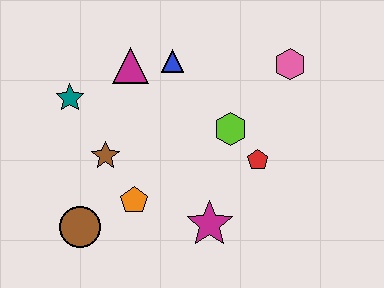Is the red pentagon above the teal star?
No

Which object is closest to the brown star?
The orange pentagon is closest to the brown star.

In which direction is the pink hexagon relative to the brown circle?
The pink hexagon is to the right of the brown circle.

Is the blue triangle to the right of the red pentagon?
No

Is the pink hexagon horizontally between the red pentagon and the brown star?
No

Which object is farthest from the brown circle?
The pink hexagon is farthest from the brown circle.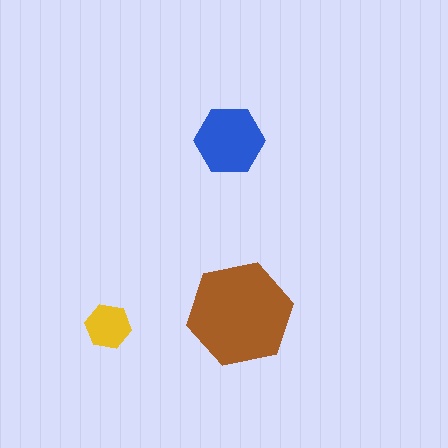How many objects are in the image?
There are 3 objects in the image.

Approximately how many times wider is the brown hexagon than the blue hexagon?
About 1.5 times wider.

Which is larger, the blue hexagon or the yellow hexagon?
The blue one.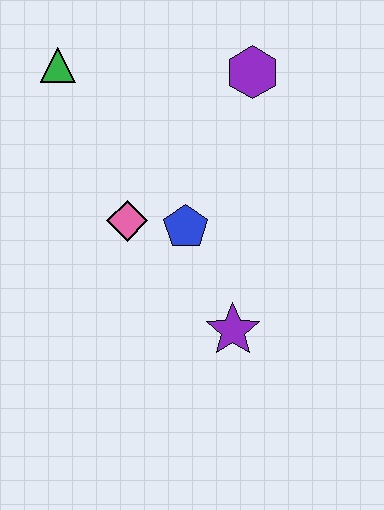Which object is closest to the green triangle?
The pink diamond is closest to the green triangle.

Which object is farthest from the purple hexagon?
The purple star is farthest from the purple hexagon.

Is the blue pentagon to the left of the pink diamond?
No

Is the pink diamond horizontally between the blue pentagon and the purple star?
No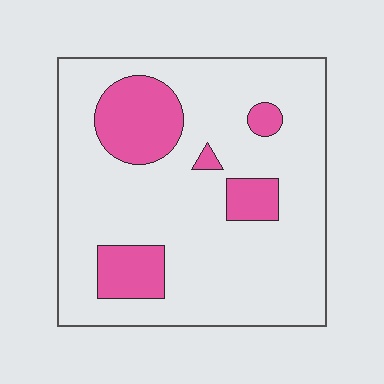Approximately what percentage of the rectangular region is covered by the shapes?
Approximately 20%.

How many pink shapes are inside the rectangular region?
5.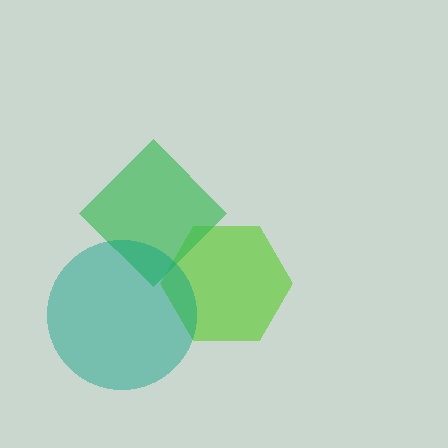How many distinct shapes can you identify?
There are 3 distinct shapes: a lime hexagon, a green diamond, a teal circle.